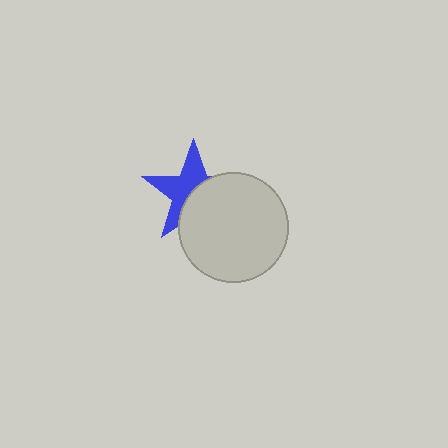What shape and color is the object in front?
The object in front is a light gray circle.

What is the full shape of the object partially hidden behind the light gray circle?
The partially hidden object is a blue star.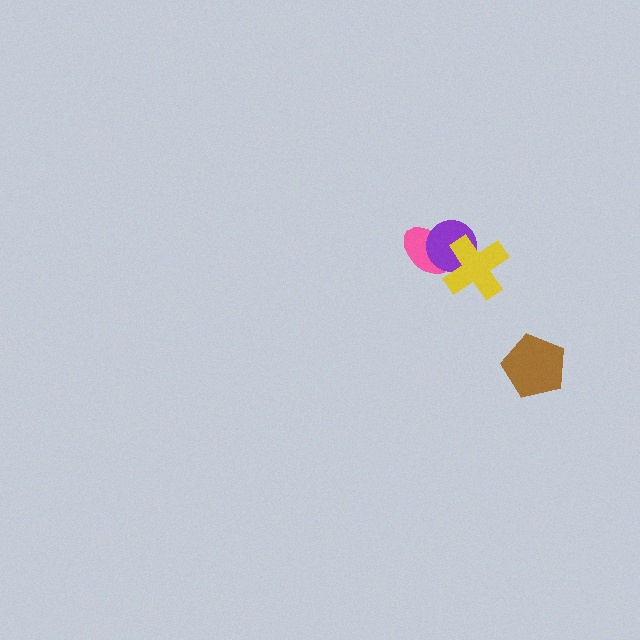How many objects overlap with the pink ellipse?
2 objects overlap with the pink ellipse.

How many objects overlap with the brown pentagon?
0 objects overlap with the brown pentagon.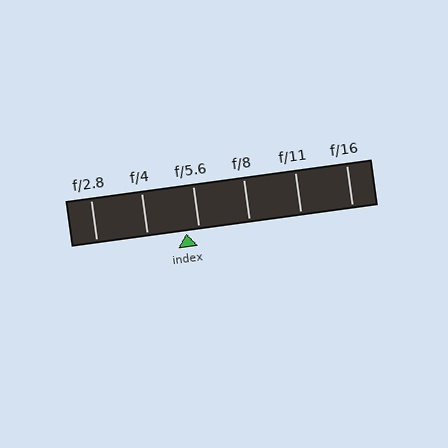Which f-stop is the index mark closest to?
The index mark is closest to f/5.6.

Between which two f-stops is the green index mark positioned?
The index mark is between f/4 and f/5.6.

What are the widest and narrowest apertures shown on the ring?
The widest aperture shown is f/2.8 and the narrowest is f/16.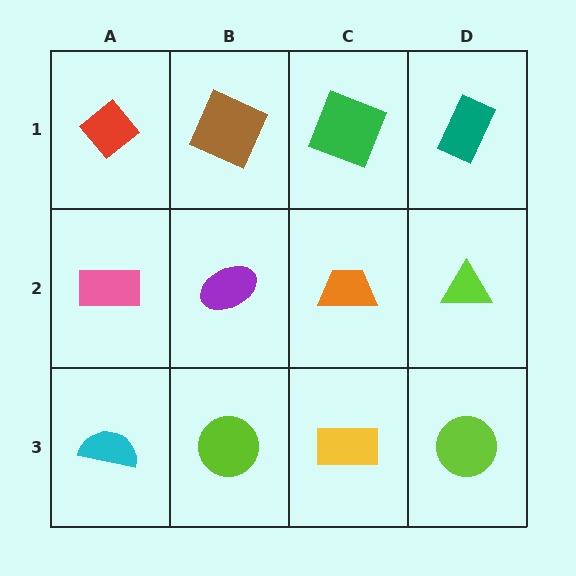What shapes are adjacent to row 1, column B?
A purple ellipse (row 2, column B), a red diamond (row 1, column A), a green square (row 1, column C).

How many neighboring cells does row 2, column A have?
3.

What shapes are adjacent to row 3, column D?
A lime triangle (row 2, column D), a yellow rectangle (row 3, column C).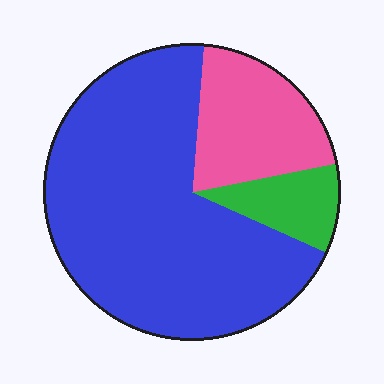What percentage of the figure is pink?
Pink covers 21% of the figure.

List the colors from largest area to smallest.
From largest to smallest: blue, pink, green.